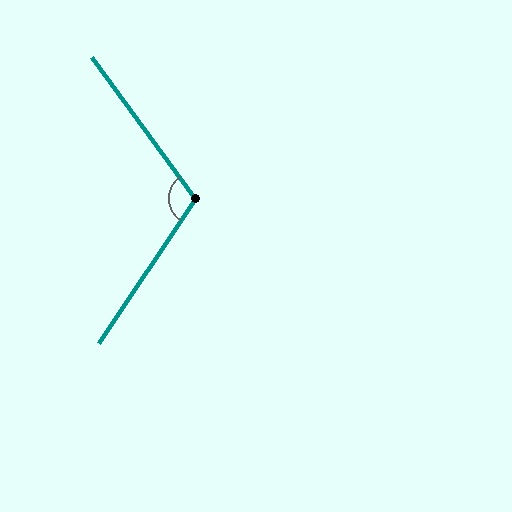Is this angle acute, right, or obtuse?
It is obtuse.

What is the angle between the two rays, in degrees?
Approximately 110 degrees.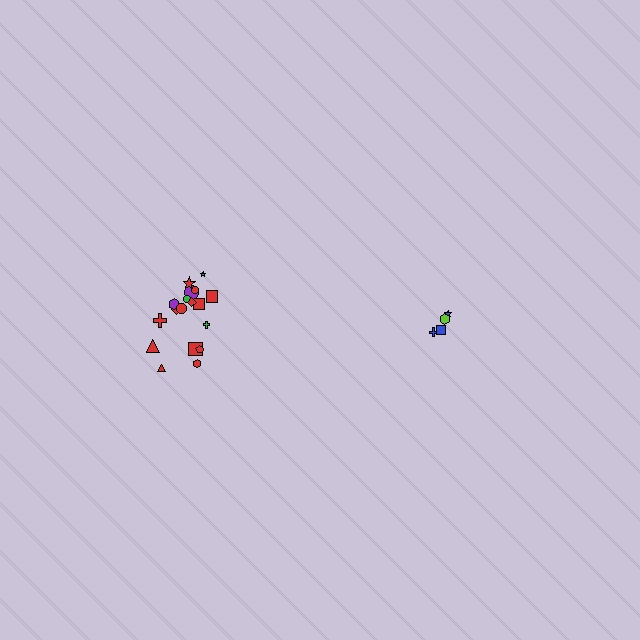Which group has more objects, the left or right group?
The left group.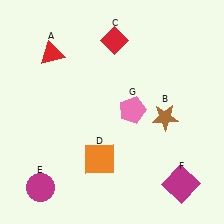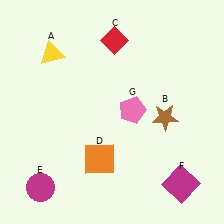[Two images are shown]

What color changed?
The triangle (A) changed from red in Image 1 to yellow in Image 2.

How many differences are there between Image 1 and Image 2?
There is 1 difference between the two images.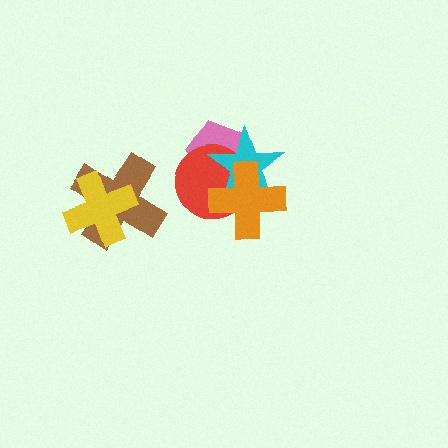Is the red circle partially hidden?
Yes, it is partially covered by another shape.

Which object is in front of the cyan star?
The orange cross is in front of the cyan star.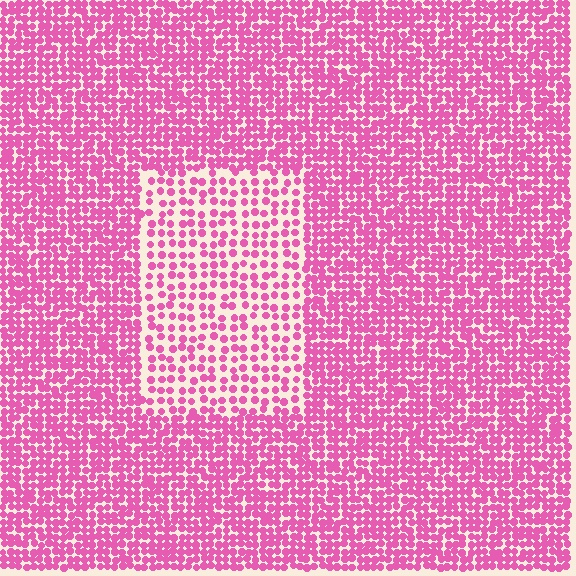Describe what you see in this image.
The image contains small pink elements arranged at two different densities. A rectangle-shaped region is visible where the elements are less densely packed than the surrounding area.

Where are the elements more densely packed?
The elements are more densely packed outside the rectangle boundary.